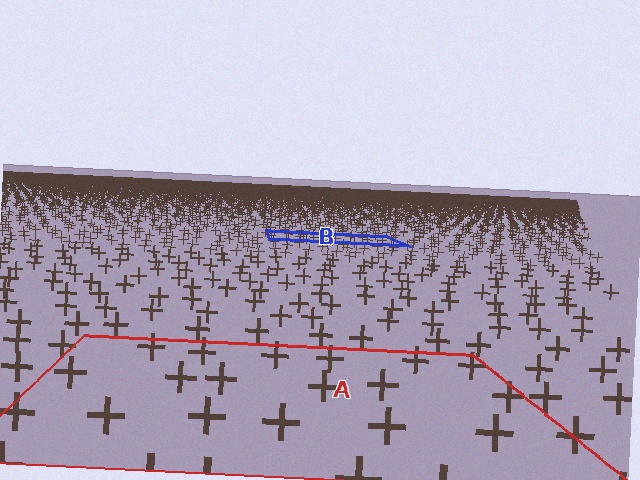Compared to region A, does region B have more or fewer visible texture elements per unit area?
Region B has more texture elements per unit area — they are packed more densely because it is farther away.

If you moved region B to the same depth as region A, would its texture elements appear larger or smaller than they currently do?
They would appear larger. At a closer depth, the same texture elements are projected at a bigger on-screen size.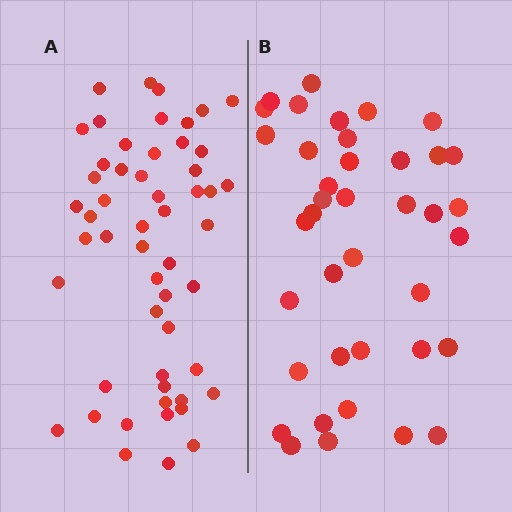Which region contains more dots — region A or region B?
Region A (the left region) has more dots.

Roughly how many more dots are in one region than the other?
Region A has approximately 15 more dots than region B.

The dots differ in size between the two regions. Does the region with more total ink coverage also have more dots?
No. Region B has more total ink coverage because its dots are larger, but region A actually contains more individual dots. Total area can be misleading — the number of items is what matters here.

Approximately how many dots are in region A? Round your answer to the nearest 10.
About 50 dots. (The exact count is 53, which rounds to 50.)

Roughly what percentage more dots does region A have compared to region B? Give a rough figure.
About 35% more.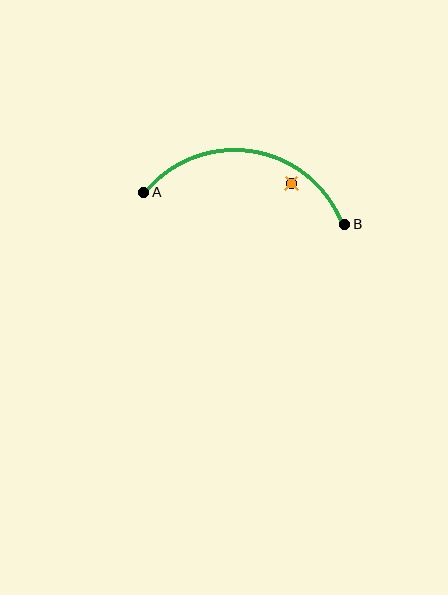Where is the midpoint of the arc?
The arc midpoint is the point on the curve farthest from the straight line joining A and B. It sits above that line.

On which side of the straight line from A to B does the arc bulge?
The arc bulges above the straight line connecting A and B.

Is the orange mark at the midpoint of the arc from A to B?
No — the orange mark does not lie on the arc at all. It sits slightly inside the curve.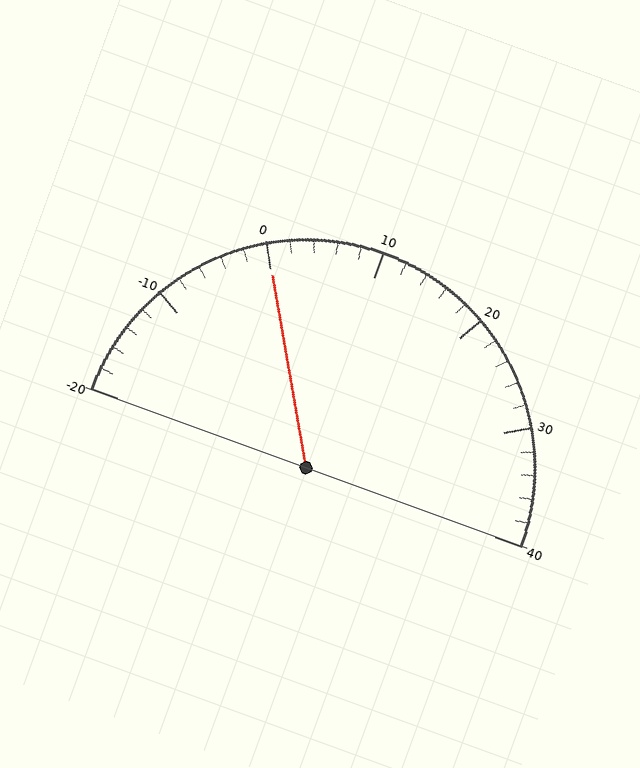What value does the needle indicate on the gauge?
The needle indicates approximately 0.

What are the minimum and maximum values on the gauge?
The gauge ranges from -20 to 40.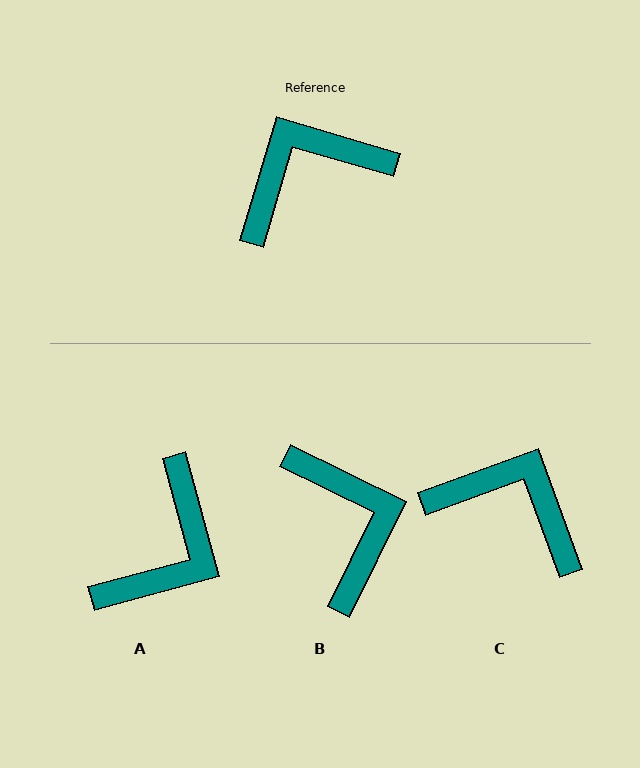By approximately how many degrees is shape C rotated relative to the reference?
Approximately 54 degrees clockwise.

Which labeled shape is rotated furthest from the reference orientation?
A, about 149 degrees away.